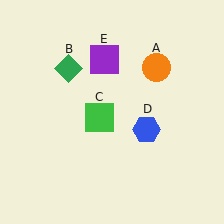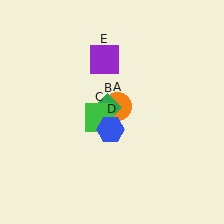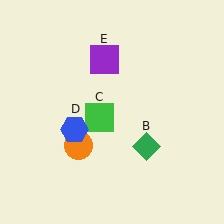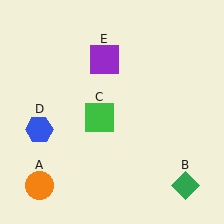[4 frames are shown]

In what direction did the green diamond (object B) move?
The green diamond (object B) moved down and to the right.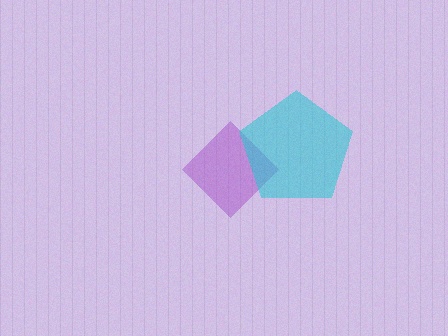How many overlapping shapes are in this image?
There are 2 overlapping shapes in the image.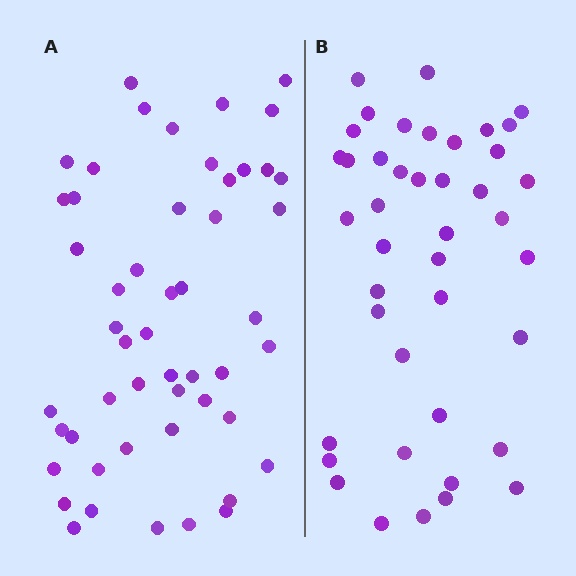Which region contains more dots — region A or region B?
Region A (the left region) has more dots.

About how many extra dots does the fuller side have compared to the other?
Region A has roughly 8 or so more dots than region B.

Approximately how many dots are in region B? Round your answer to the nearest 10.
About 40 dots. (The exact count is 42, which rounds to 40.)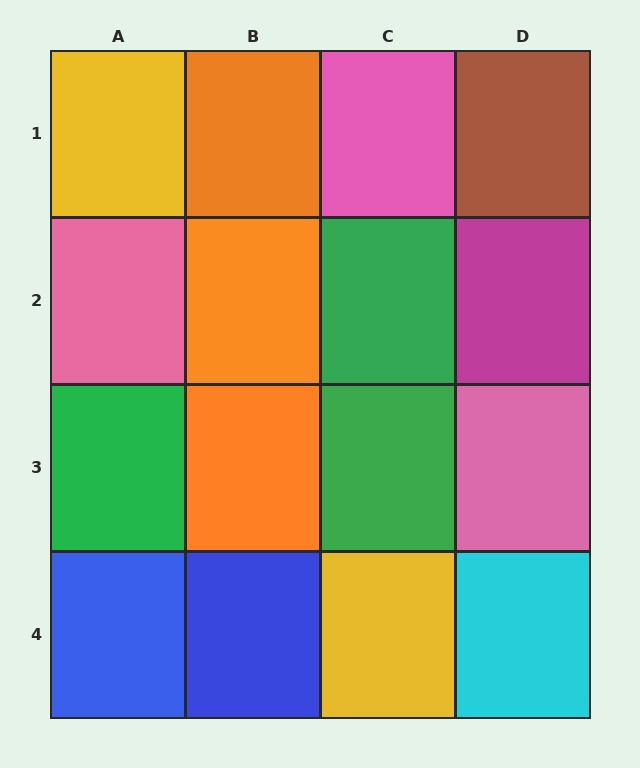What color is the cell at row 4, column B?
Blue.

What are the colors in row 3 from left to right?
Green, orange, green, pink.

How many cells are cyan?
1 cell is cyan.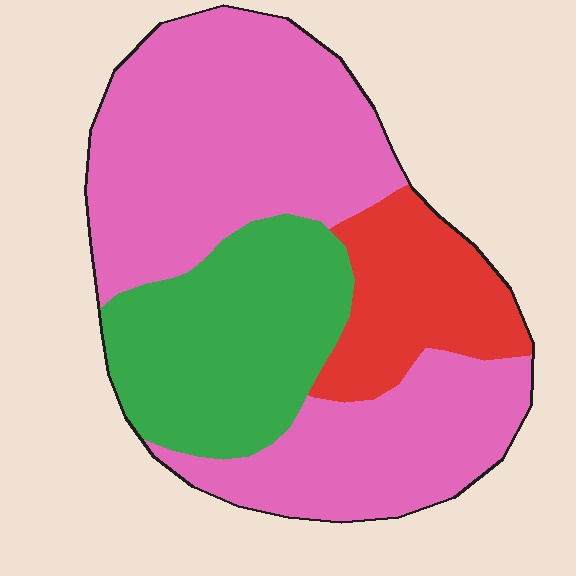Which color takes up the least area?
Red, at roughly 15%.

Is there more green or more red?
Green.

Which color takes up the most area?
Pink, at roughly 60%.